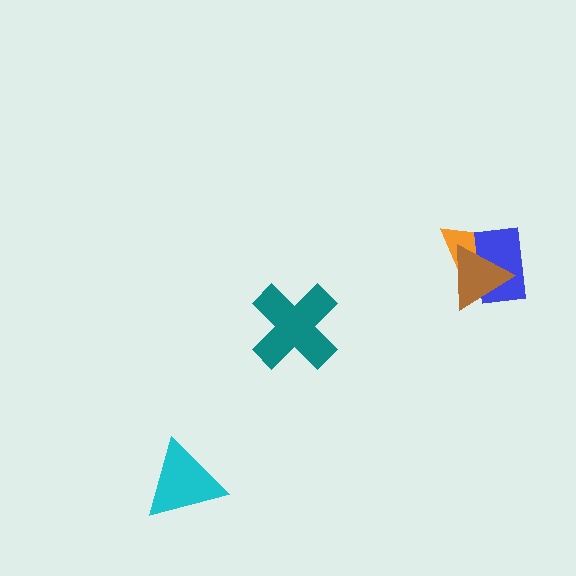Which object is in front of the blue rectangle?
The brown triangle is in front of the blue rectangle.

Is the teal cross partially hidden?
No, no other shape covers it.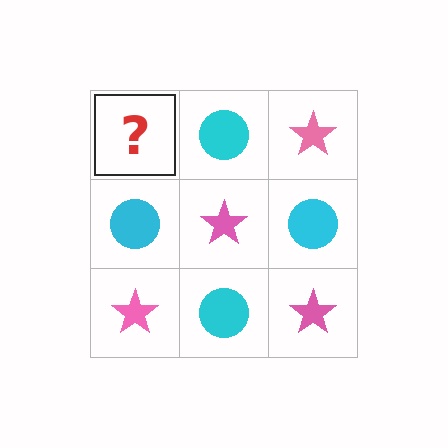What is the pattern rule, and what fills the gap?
The rule is that it alternates pink star and cyan circle in a checkerboard pattern. The gap should be filled with a pink star.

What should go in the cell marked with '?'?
The missing cell should contain a pink star.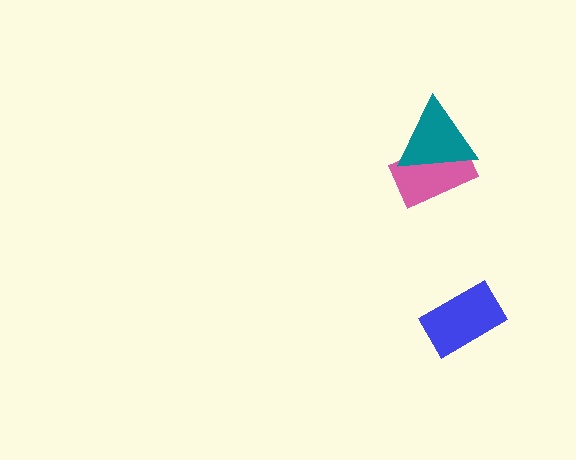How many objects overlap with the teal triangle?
1 object overlaps with the teal triangle.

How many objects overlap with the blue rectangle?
0 objects overlap with the blue rectangle.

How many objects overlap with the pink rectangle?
1 object overlaps with the pink rectangle.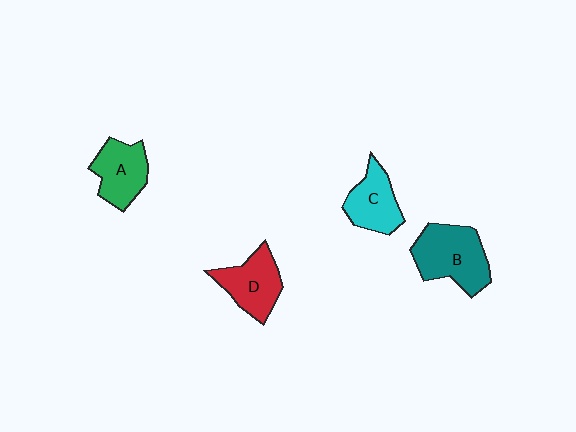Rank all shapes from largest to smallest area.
From largest to smallest: B (teal), D (red), A (green), C (cyan).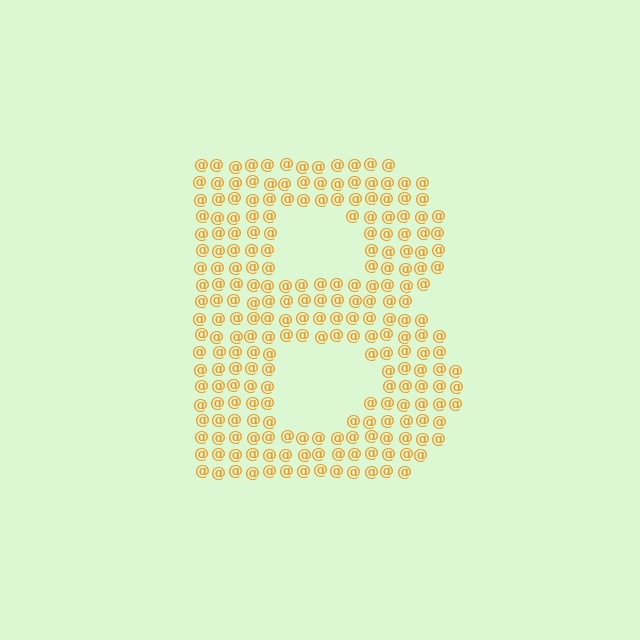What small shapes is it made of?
It is made of small at signs.